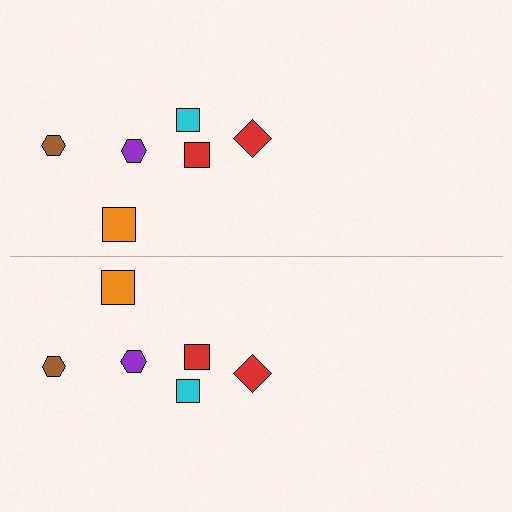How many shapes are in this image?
There are 12 shapes in this image.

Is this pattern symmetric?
Yes, this pattern has bilateral (reflection) symmetry.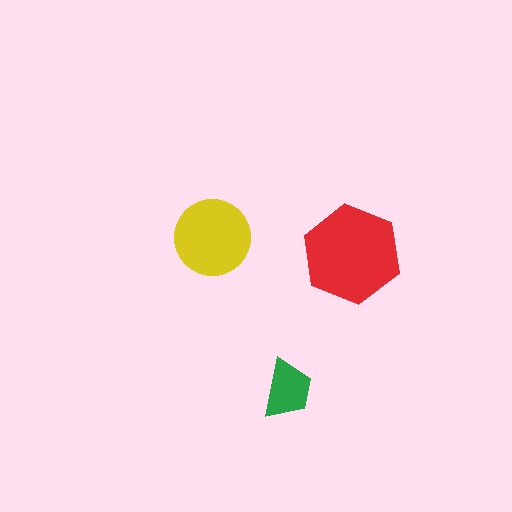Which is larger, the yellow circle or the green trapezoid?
The yellow circle.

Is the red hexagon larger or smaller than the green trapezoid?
Larger.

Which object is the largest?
The red hexagon.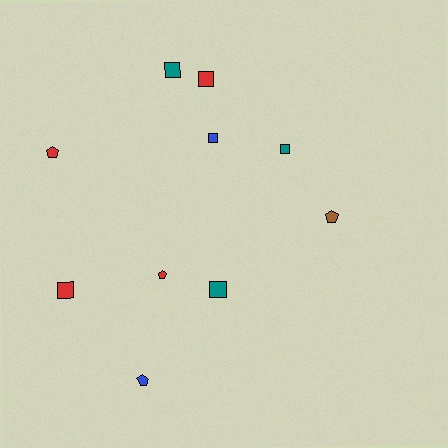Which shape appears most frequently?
Square, with 6 objects.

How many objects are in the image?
There are 10 objects.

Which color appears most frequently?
Red, with 4 objects.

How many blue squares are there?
There is 1 blue square.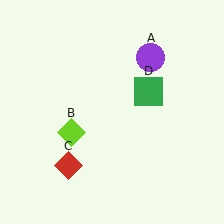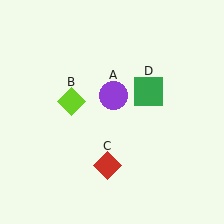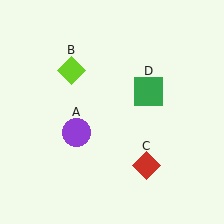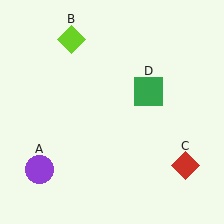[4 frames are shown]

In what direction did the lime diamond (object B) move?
The lime diamond (object B) moved up.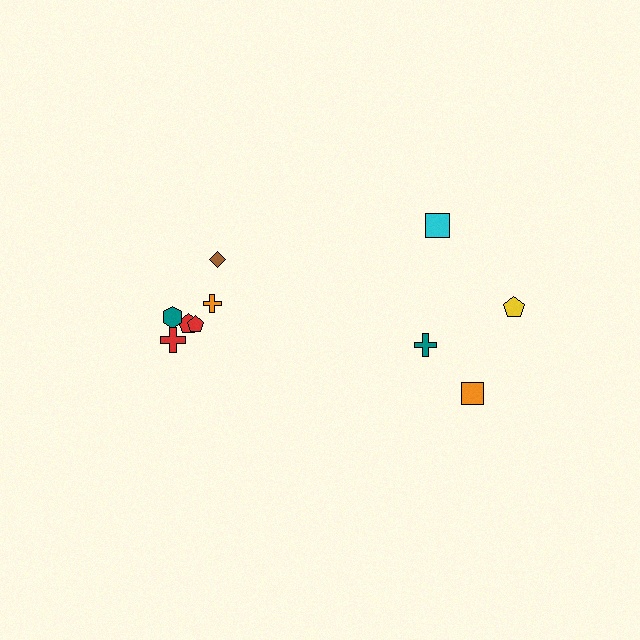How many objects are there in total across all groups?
There are 10 objects.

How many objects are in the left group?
There are 6 objects.